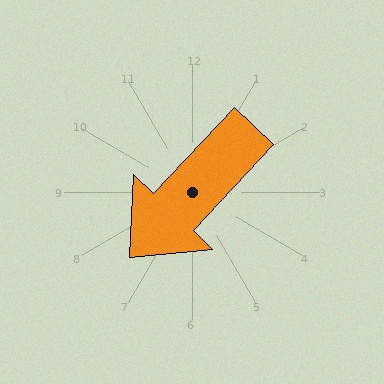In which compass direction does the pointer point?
Southwest.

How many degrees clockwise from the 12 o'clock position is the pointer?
Approximately 223 degrees.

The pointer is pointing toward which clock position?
Roughly 7 o'clock.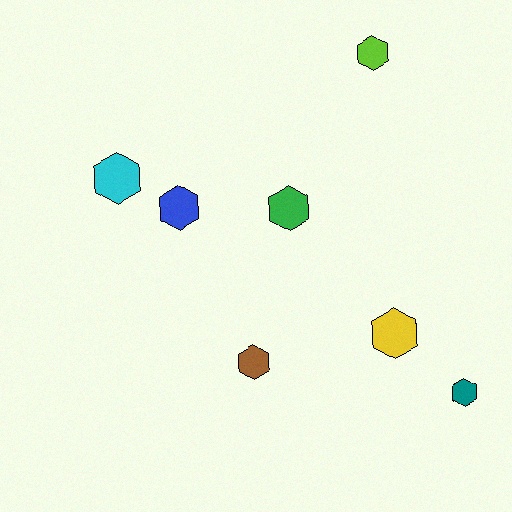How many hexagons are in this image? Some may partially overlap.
There are 7 hexagons.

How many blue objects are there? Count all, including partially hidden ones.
There is 1 blue object.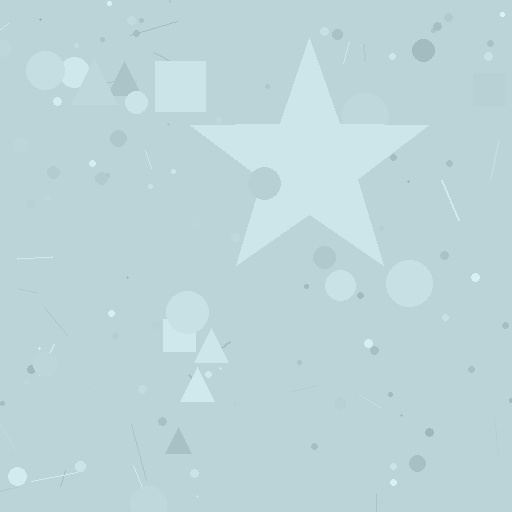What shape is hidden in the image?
A star is hidden in the image.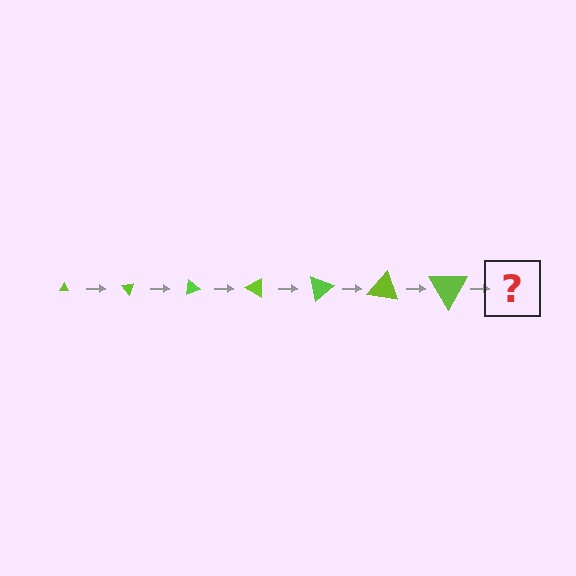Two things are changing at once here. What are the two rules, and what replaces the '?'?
The two rules are that the triangle grows larger each step and it rotates 50 degrees each step. The '?' should be a triangle, larger than the previous one and rotated 350 degrees from the start.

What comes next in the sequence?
The next element should be a triangle, larger than the previous one and rotated 350 degrees from the start.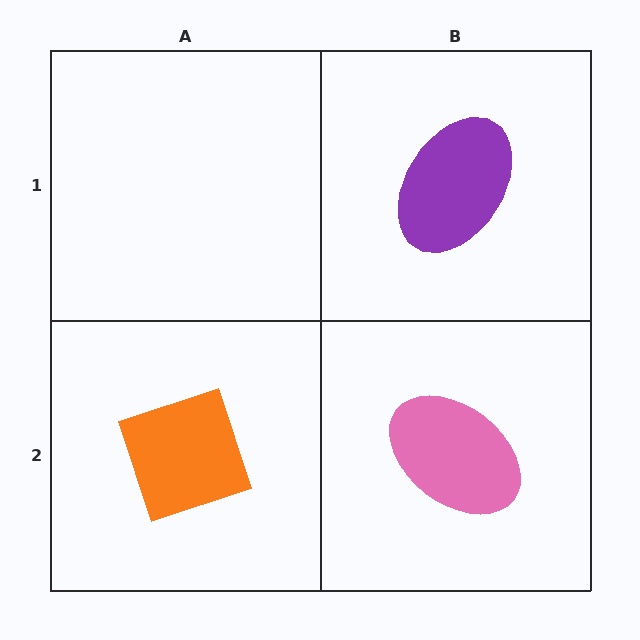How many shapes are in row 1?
1 shape.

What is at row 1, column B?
A purple ellipse.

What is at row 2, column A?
An orange diamond.